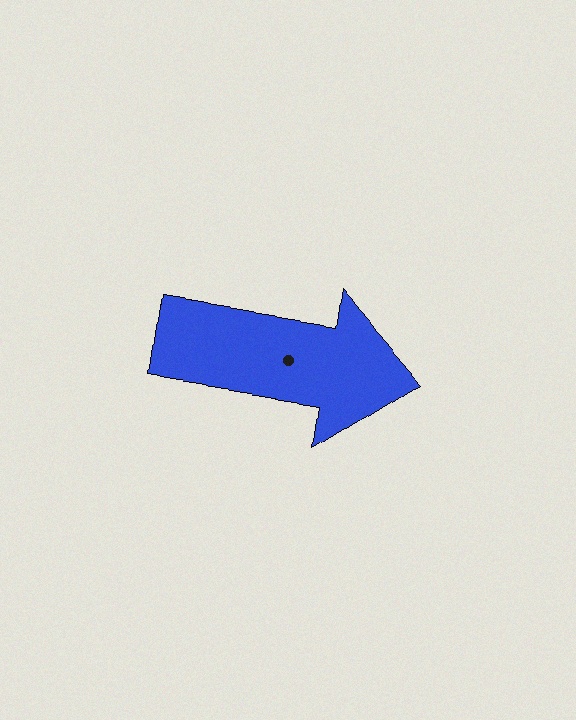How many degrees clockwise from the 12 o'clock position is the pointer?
Approximately 99 degrees.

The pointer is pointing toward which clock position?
Roughly 3 o'clock.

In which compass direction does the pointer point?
East.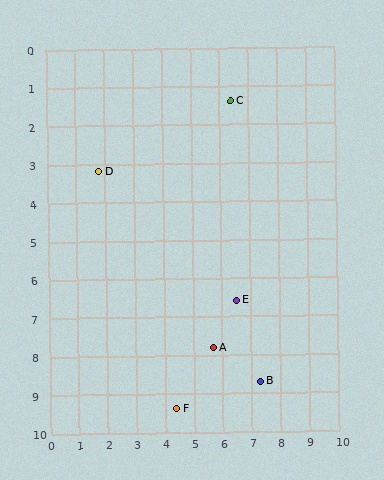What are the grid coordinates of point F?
Point F is at approximately (4.4, 9.4).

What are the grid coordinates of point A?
Point A is at approximately (5.7, 7.8).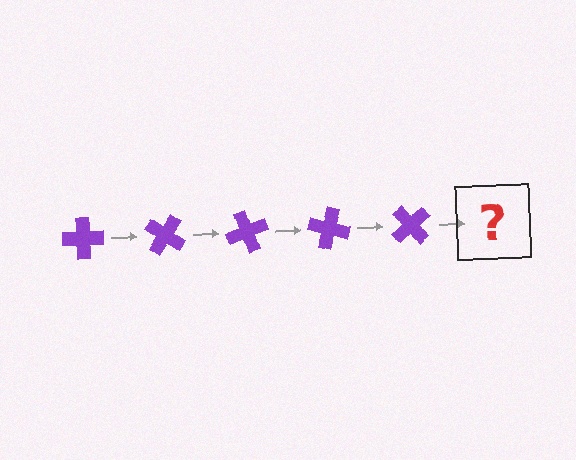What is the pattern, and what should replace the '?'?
The pattern is that the cross rotates 35 degrees each step. The '?' should be a purple cross rotated 175 degrees.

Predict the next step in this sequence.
The next step is a purple cross rotated 175 degrees.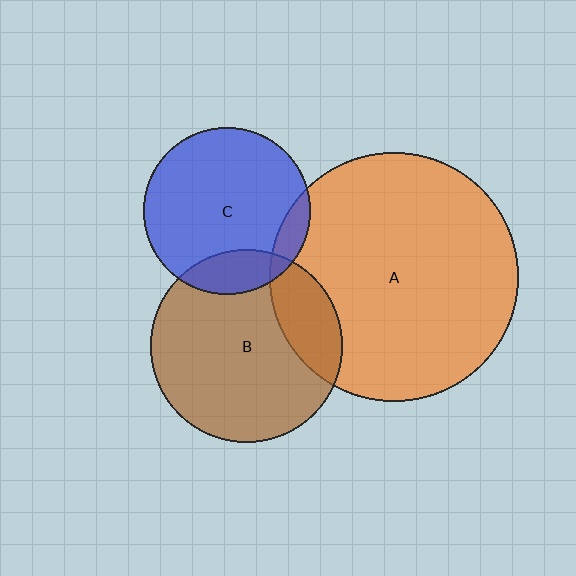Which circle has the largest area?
Circle A (orange).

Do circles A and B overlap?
Yes.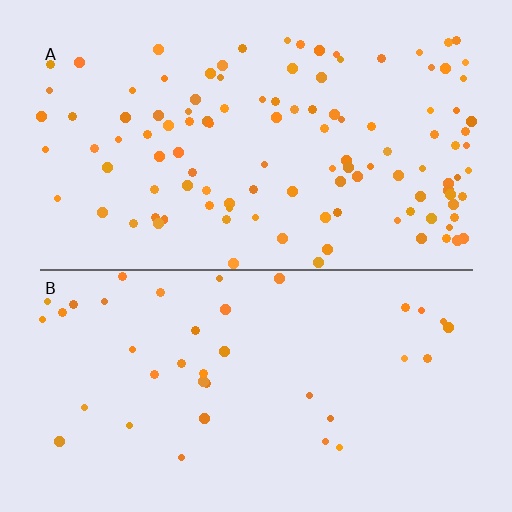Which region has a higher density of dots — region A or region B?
A (the top).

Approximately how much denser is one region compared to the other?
Approximately 2.9× — region A over region B.